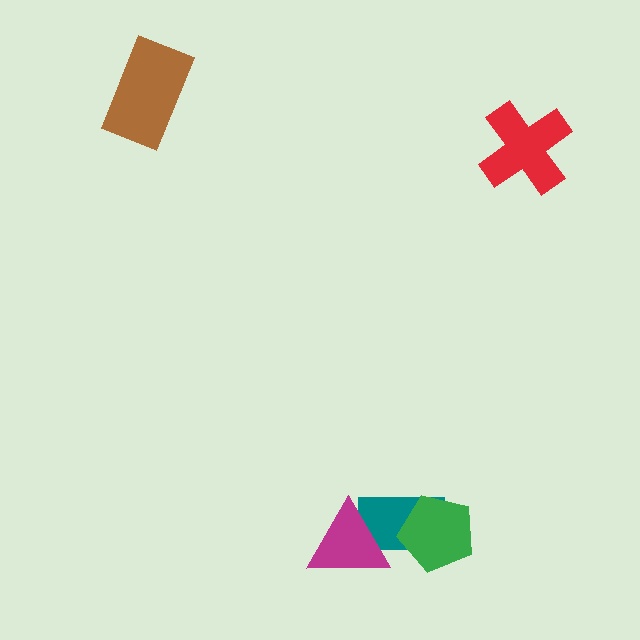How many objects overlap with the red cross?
0 objects overlap with the red cross.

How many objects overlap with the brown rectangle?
0 objects overlap with the brown rectangle.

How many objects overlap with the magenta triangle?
1 object overlaps with the magenta triangle.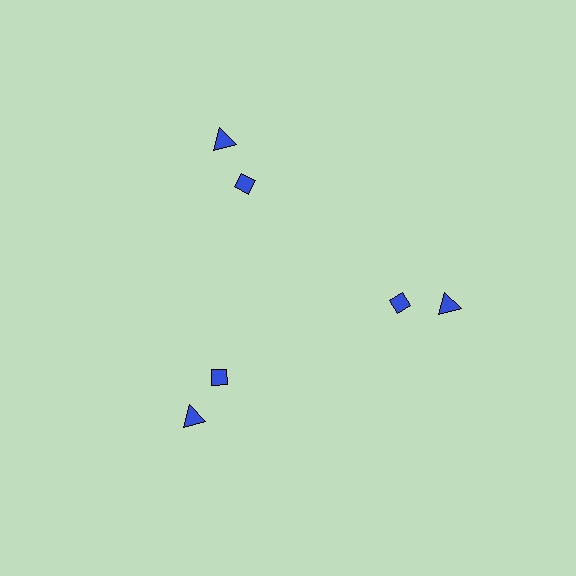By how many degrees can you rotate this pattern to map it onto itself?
The pattern maps onto itself every 120 degrees of rotation.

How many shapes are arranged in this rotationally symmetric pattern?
There are 6 shapes, arranged in 3 groups of 2.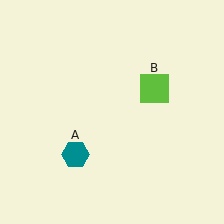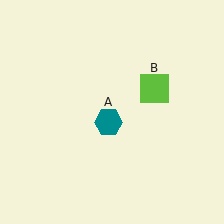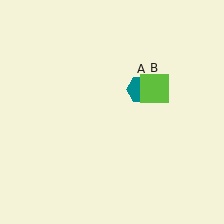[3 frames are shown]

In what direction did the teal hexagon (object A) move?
The teal hexagon (object A) moved up and to the right.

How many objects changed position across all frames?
1 object changed position: teal hexagon (object A).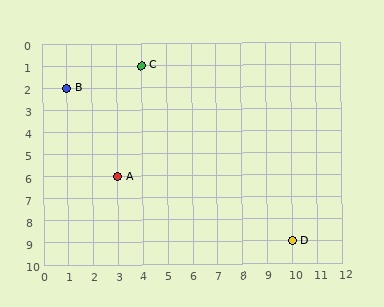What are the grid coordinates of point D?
Point D is at grid coordinates (10, 9).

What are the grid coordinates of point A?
Point A is at grid coordinates (3, 6).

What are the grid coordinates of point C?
Point C is at grid coordinates (4, 1).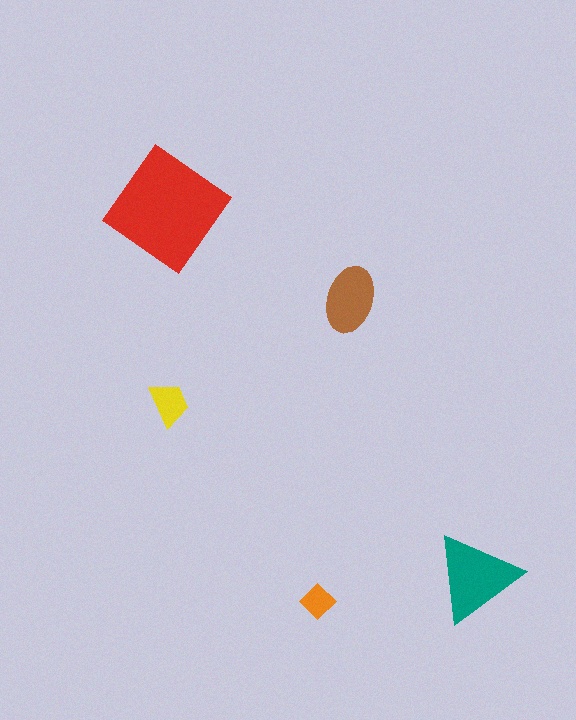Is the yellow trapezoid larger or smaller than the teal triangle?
Smaller.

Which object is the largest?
The red diamond.